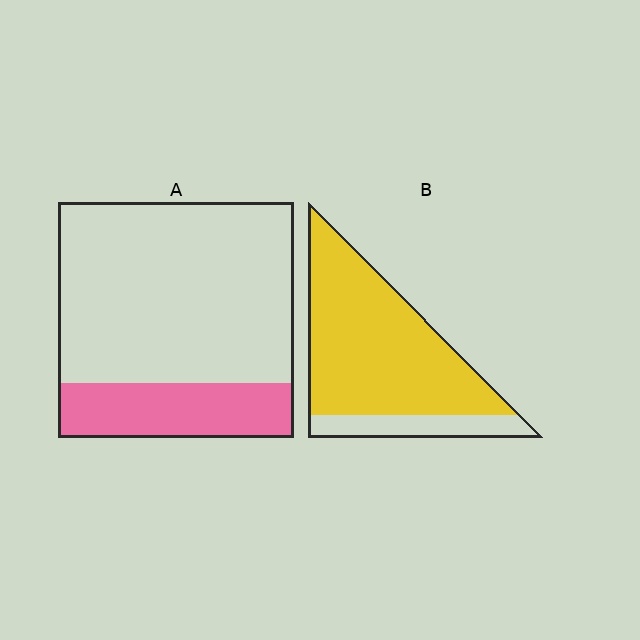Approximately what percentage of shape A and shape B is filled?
A is approximately 25% and B is approximately 80%.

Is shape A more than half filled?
No.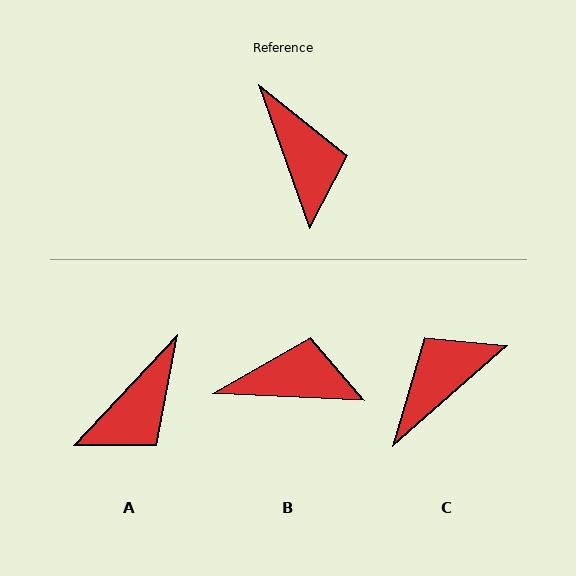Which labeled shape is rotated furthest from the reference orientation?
C, about 112 degrees away.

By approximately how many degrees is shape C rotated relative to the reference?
Approximately 112 degrees counter-clockwise.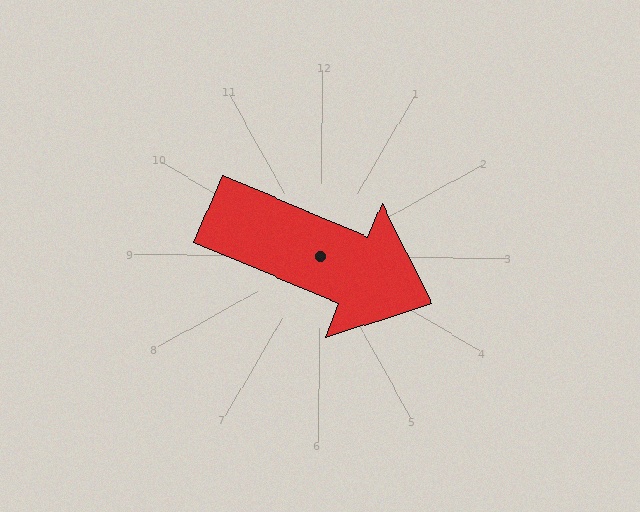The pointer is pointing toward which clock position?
Roughly 4 o'clock.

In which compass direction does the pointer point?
East.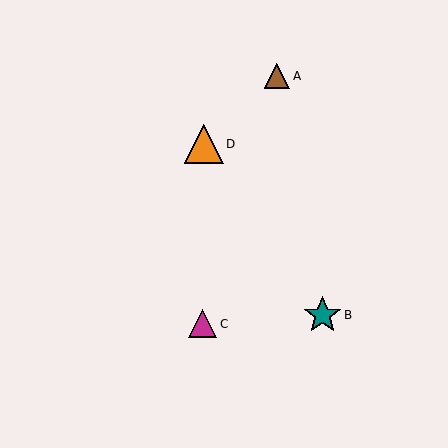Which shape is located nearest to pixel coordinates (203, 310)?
The magenta triangle (labeled C) at (202, 324) is nearest to that location.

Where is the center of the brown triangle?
The center of the brown triangle is at (277, 76).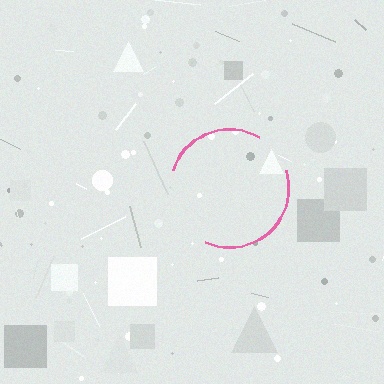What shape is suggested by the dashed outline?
The dashed outline suggests a circle.